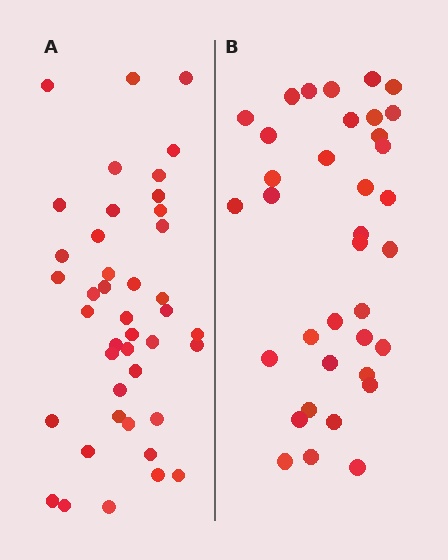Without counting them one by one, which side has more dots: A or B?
Region A (the left region) has more dots.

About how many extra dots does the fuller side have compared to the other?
Region A has about 6 more dots than region B.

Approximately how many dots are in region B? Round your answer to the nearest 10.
About 40 dots. (The exact count is 36, which rounds to 40.)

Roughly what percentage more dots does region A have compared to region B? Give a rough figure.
About 15% more.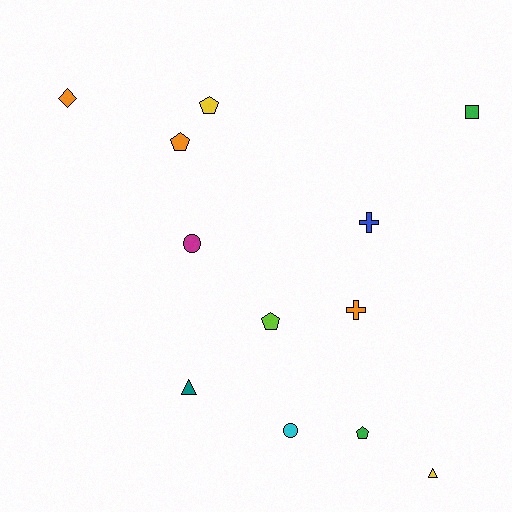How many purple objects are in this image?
There are no purple objects.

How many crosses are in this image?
There are 2 crosses.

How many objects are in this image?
There are 12 objects.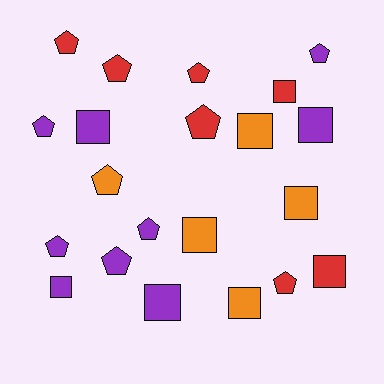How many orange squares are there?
There are 4 orange squares.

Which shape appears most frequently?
Pentagon, with 11 objects.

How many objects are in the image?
There are 21 objects.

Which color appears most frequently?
Purple, with 9 objects.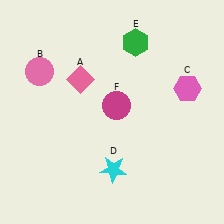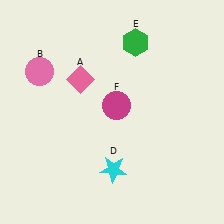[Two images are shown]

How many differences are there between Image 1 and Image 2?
There is 1 difference between the two images.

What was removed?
The pink hexagon (C) was removed in Image 2.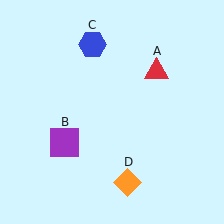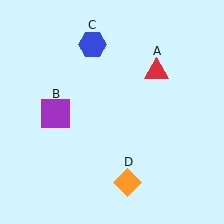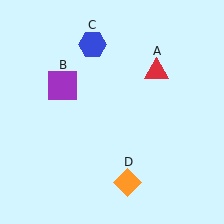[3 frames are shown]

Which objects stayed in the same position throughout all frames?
Red triangle (object A) and blue hexagon (object C) and orange diamond (object D) remained stationary.